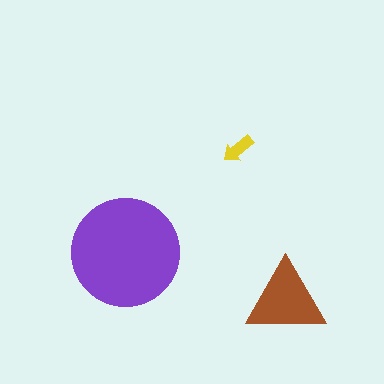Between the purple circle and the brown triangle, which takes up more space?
The purple circle.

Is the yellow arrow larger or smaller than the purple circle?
Smaller.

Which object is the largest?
The purple circle.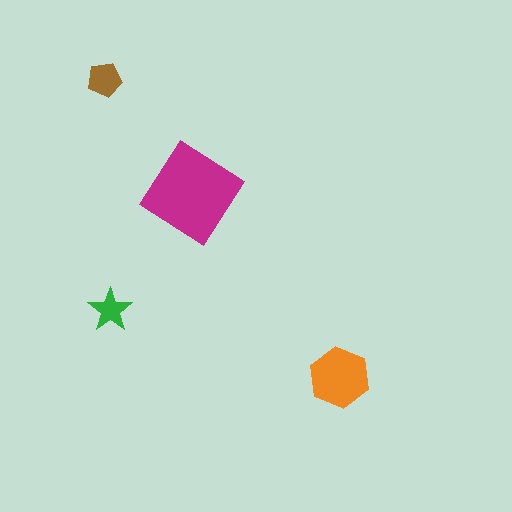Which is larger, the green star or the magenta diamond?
The magenta diamond.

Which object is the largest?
The magenta diamond.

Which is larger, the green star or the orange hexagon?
The orange hexagon.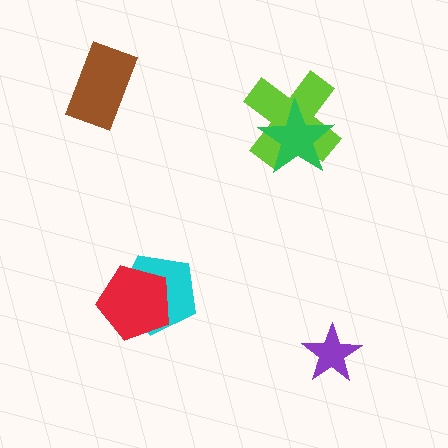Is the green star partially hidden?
No, no other shape covers it.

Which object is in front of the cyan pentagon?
The red pentagon is in front of the cyan pentagon.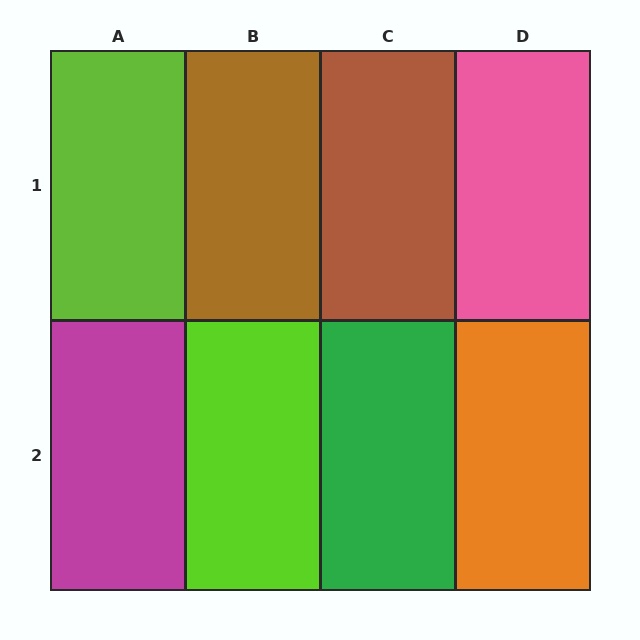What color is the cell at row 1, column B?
Brown.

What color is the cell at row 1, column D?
Pink.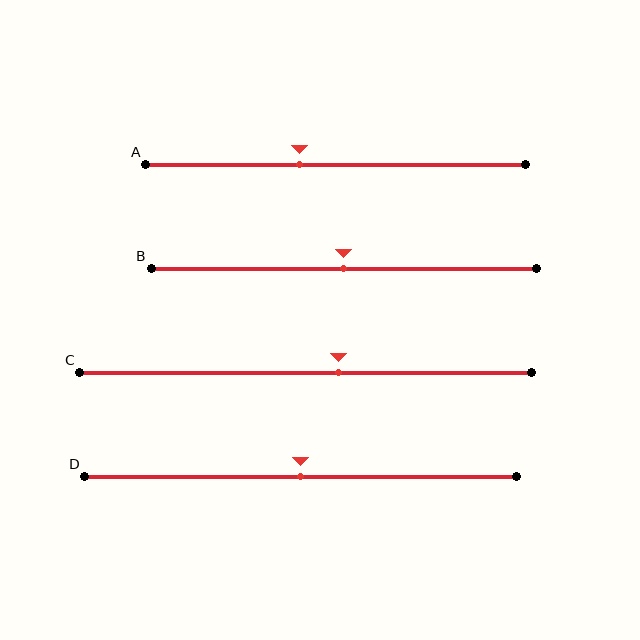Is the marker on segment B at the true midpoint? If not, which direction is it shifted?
Yes, the marker on segment B is at the true midpoint.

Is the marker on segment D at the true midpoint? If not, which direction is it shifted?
Yes, the marker on segment D is at the true midpoint.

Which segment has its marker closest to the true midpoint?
Segment B has its marker closest to the true midpoint.